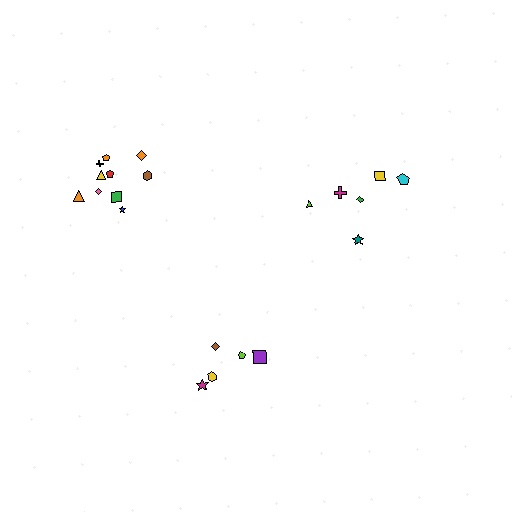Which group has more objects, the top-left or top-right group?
The top-left group.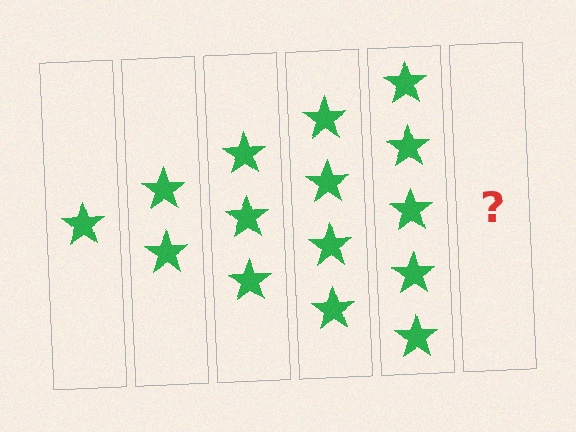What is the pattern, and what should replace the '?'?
The pattern is that each step adds one more star. The '?' should be 6 stars.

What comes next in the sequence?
The next element should be 6 stars.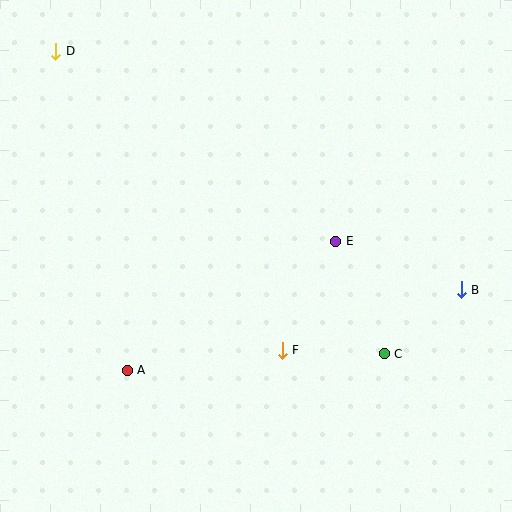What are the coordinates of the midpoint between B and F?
The midpoint between B and F is at (372, 320).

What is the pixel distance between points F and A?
The distance between F and A is 156 pixels.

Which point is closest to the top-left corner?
Point D is closest to the top-left corner.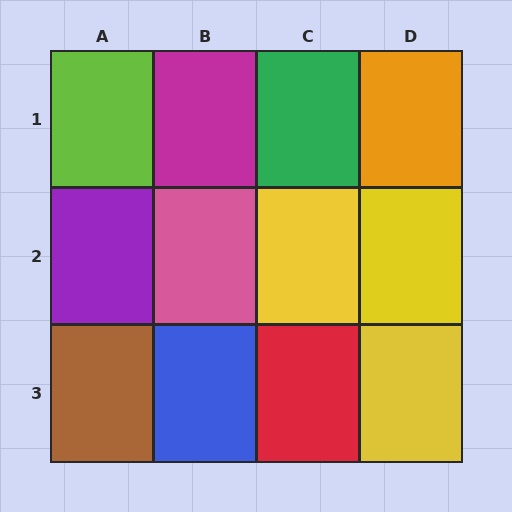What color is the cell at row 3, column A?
Brown.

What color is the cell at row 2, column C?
Yellow.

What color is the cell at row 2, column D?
Yellow.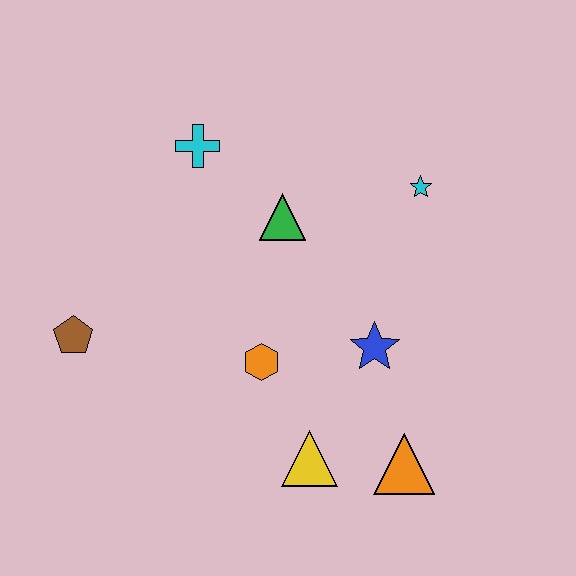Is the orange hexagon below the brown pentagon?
Yes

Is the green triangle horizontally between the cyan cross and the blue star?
Yes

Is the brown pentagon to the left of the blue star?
Yes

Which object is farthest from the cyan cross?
The orange triangle is farthest from the cyan cross.